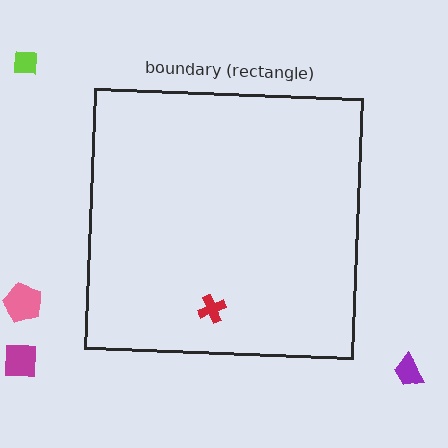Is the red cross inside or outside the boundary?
Inside.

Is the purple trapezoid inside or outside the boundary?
Outside.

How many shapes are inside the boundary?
1 inside, 4 outside.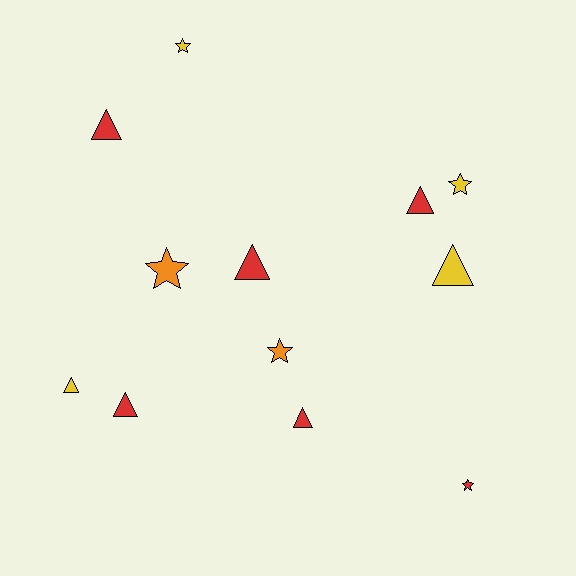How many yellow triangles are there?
There are 2 yellow triangles.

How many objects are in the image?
There are 12 objects.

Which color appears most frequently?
Red, with 6 objects.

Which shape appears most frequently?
Triangle, with 7 objects.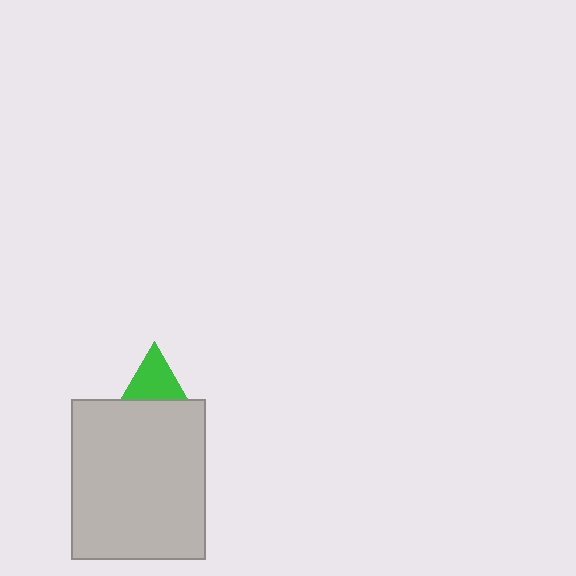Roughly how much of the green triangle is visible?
About half of it is visible (roughly 48%).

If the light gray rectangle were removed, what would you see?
You would see the complete green triangle.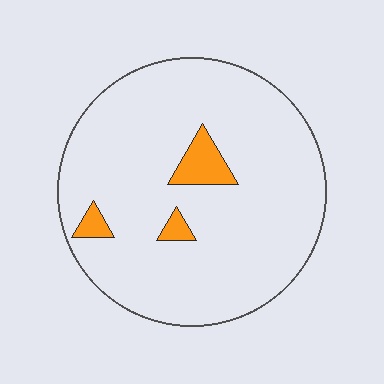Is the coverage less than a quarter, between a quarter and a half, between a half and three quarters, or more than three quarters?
Less than a quarter.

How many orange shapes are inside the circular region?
3.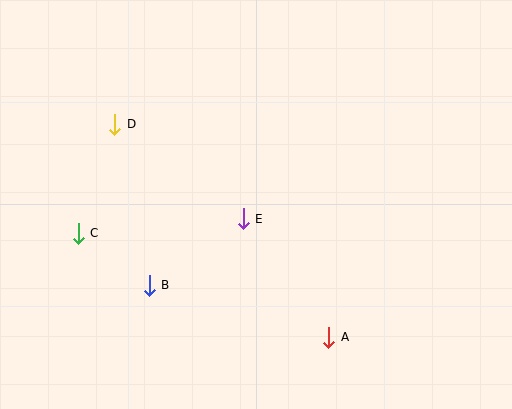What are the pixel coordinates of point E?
Point E is at (243, 219).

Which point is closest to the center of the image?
Point E at (243, 219) is closest to the center.